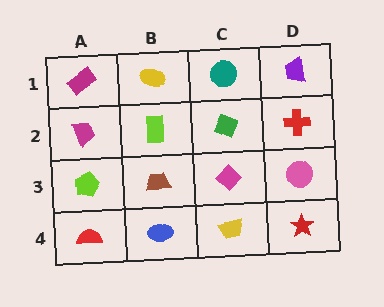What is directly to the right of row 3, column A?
A brown trapezoid.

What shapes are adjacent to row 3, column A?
A magenta trapezoid (row 2, column A), a red semicircle (row 4, column A), a brown trapezoid (row 3, column B).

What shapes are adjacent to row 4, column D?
A pink circle (row 3, column D), a yellow trapezoid (row 4, column C).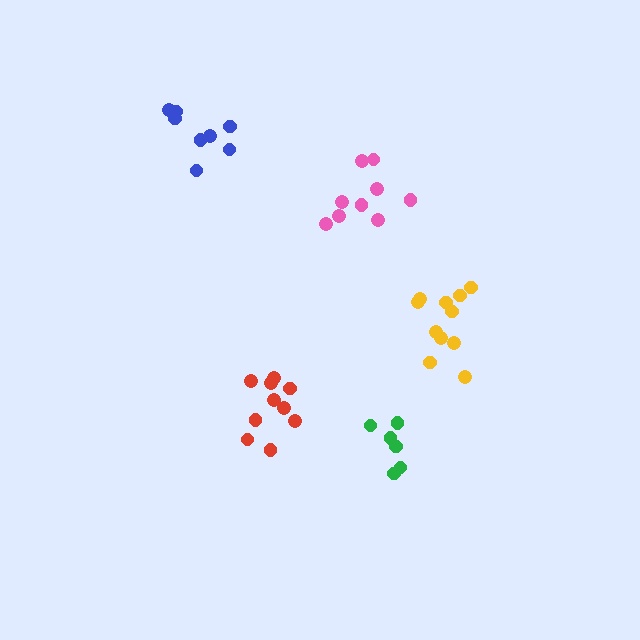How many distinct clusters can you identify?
There are 5 distinct clusters.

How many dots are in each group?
Group 1: 11 dots, Group 2: 10 dots, Group 3: 6 dots, Group 4: 9 dots, Group 5: 8 dots (44 total).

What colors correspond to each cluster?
The clusters are colored: yellow, red, green, pink, blue.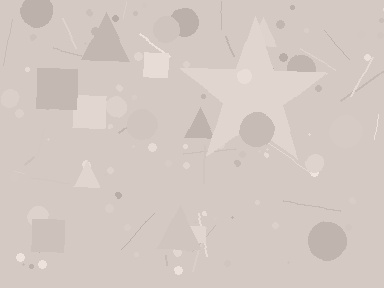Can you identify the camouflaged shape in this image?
The camouflaged shape is a star.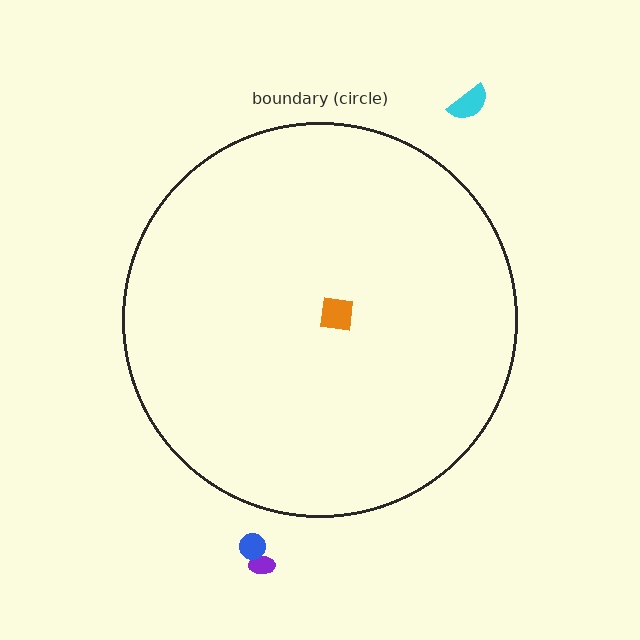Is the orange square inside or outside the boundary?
Inside.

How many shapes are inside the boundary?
1 inside, 3 outside.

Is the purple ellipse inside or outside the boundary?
Outside.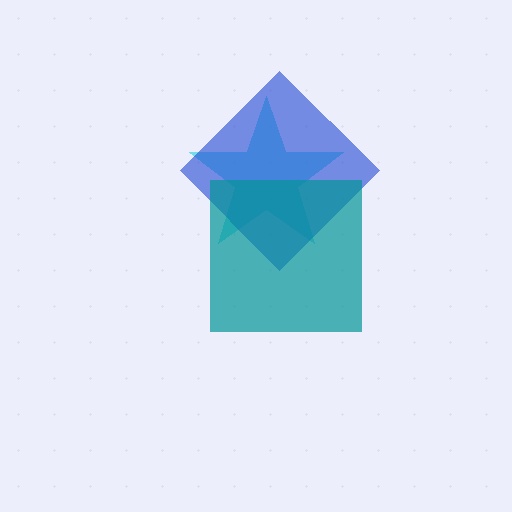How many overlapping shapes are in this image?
There are 3 overlapping shapes in the image.